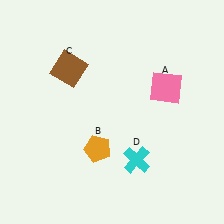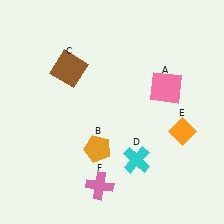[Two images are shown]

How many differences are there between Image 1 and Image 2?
There are 2 differences between the two images.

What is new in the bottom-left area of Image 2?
A pink cross (F) was added in the bottom-left area of Image 2.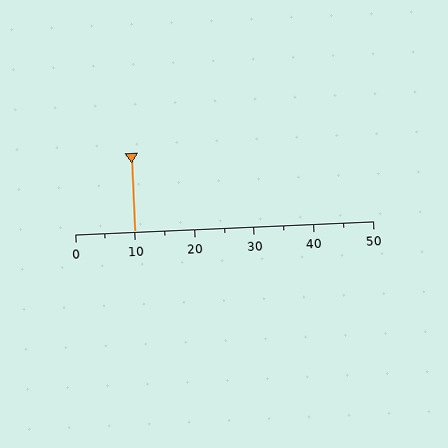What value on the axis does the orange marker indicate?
The marker indicates approximately 10.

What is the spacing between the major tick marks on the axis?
The major ticks are spaced 10 apart.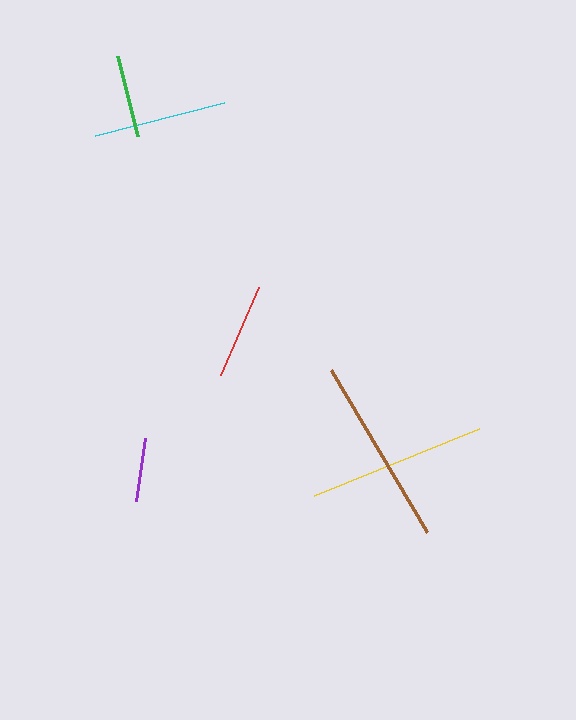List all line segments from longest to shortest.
From longest to shortest: brown, yellow, cyan, red, green, purple.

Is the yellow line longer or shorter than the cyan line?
The yellow line is longer than the cyan line.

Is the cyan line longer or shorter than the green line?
The cyan line is longer than the green line.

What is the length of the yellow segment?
The yellow segment is approximately 178 pixels long.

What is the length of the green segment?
The green segment is approximately 83 pixels long.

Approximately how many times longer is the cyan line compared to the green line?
The cyan line is approximately 1.6 times the length of the green line.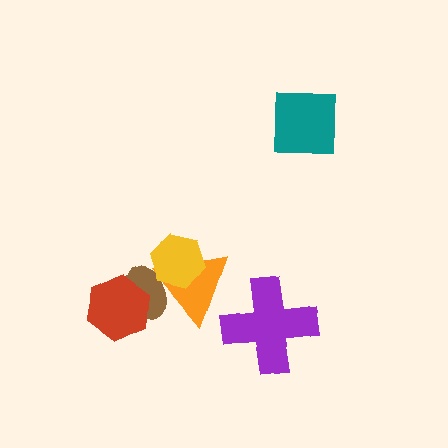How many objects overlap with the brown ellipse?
3 objects overlap with the brown ellipse.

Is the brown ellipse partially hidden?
Yes, it is partially covered by another shape.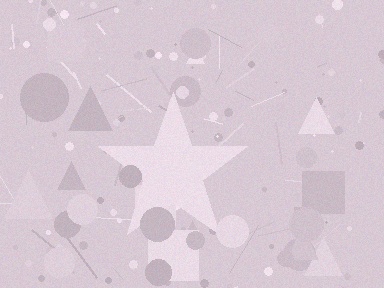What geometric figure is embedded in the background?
A star is embedded in the background.